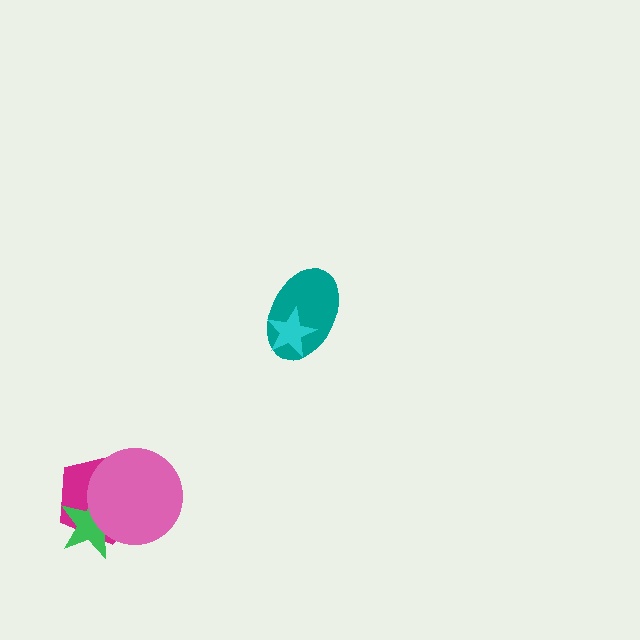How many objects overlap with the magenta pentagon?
2 objects overlap with the magenta pentagon.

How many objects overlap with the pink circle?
2 objects overlap with the pink circle.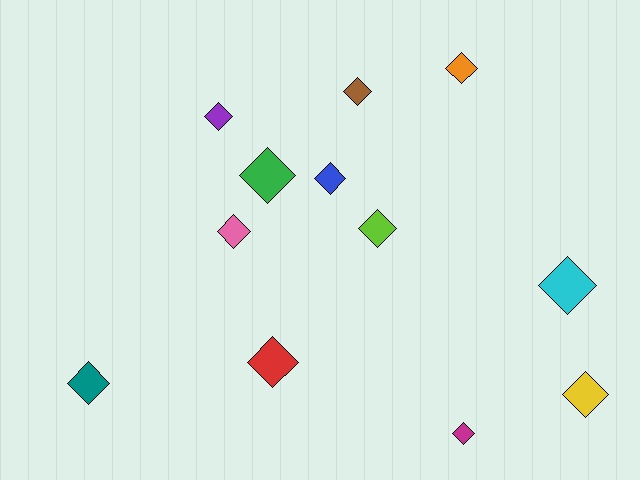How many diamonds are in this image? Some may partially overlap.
There are 12 diamonds.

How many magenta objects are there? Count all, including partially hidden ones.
There is 1 magenta object.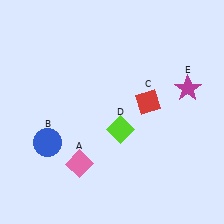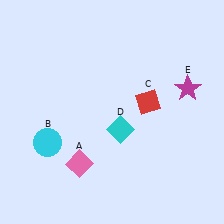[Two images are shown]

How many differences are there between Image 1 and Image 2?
There are 2 differences between the two images.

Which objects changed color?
B changed from blue to cyan. D changed from lime to cyan.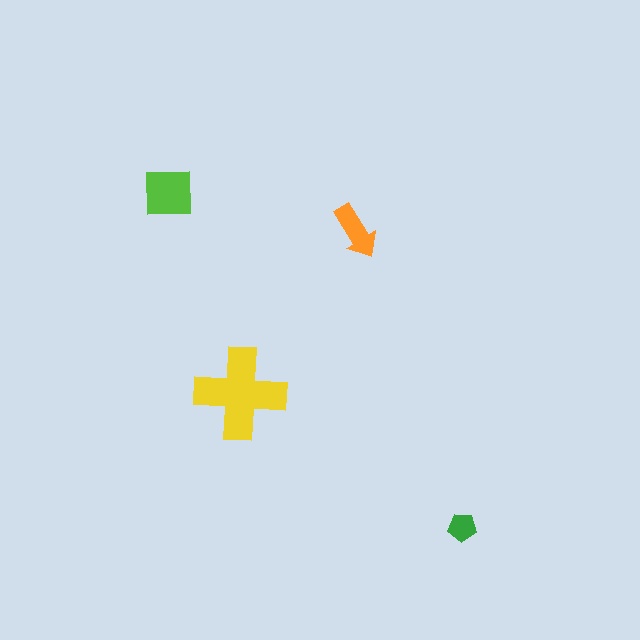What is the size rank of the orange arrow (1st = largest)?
3rd.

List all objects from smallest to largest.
The green pentagon, the orange arrow, the lime square, the yellow cross.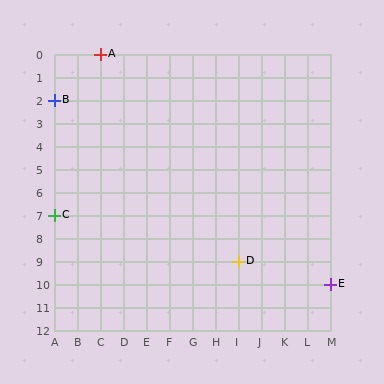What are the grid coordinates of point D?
Point D is at grid coordinates (I, 9).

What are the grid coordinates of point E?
Point E is at grid coordinates (M, 10).